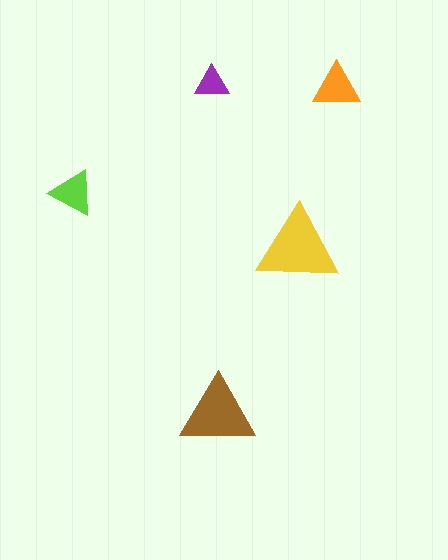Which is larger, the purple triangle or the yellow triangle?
The yellow one.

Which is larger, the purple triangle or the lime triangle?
The lime one.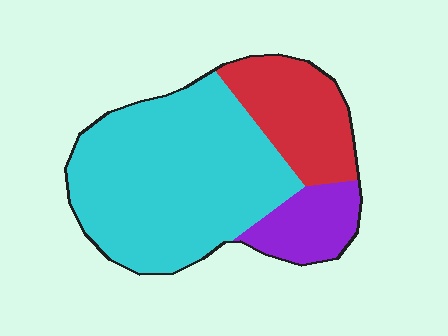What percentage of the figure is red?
Red takes up about one quarter (1/4) of the figure.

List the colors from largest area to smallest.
From largest to smallest: cyan, red, purple.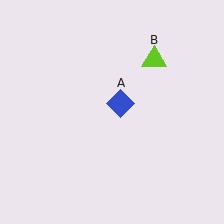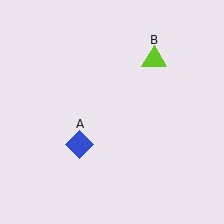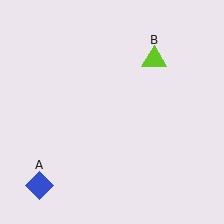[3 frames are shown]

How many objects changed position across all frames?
1 object changed position: blue diamond (object A).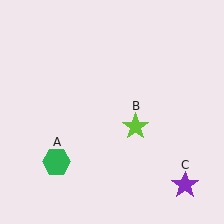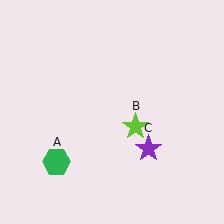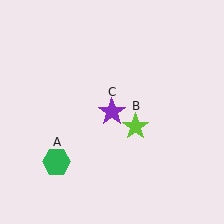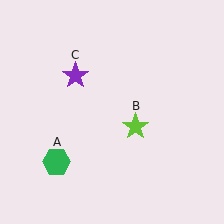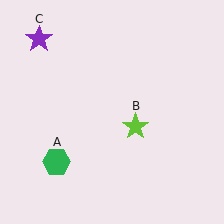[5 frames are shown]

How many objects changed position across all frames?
1 object changed position: purple star (object C).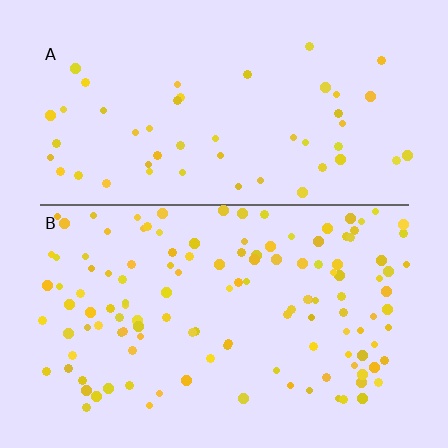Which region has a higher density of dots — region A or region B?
B (the bottom).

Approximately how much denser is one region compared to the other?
Approximately 2.5× — region B over region A.